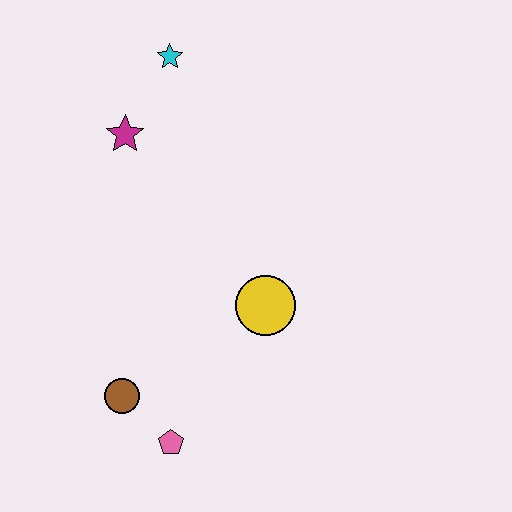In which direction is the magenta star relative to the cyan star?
The magenta star is below the cyan star.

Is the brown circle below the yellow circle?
Yes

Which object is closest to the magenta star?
The cyan star is closest to the magenta star.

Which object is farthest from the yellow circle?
The cyan star is farthest from the yellow circle.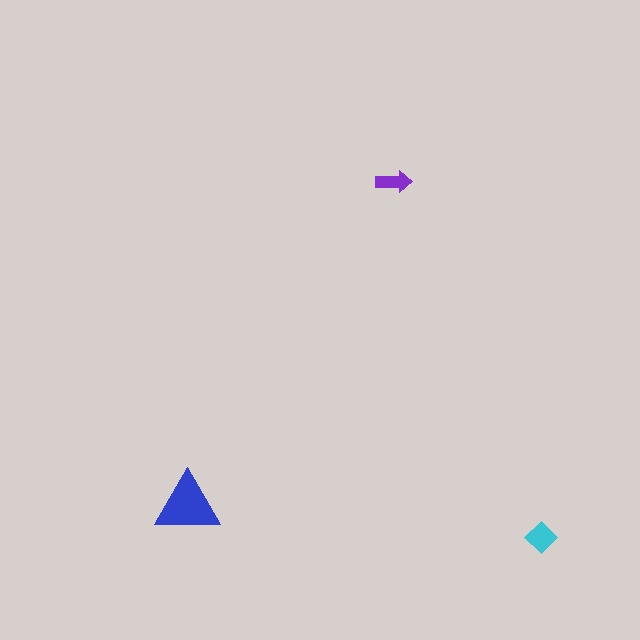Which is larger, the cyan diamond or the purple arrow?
The cyan diamond.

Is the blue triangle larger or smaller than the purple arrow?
Larger.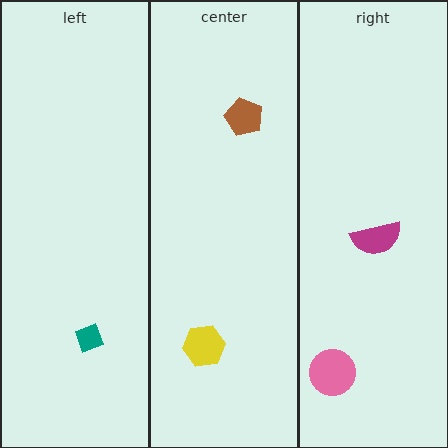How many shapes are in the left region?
1.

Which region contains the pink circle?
The right region.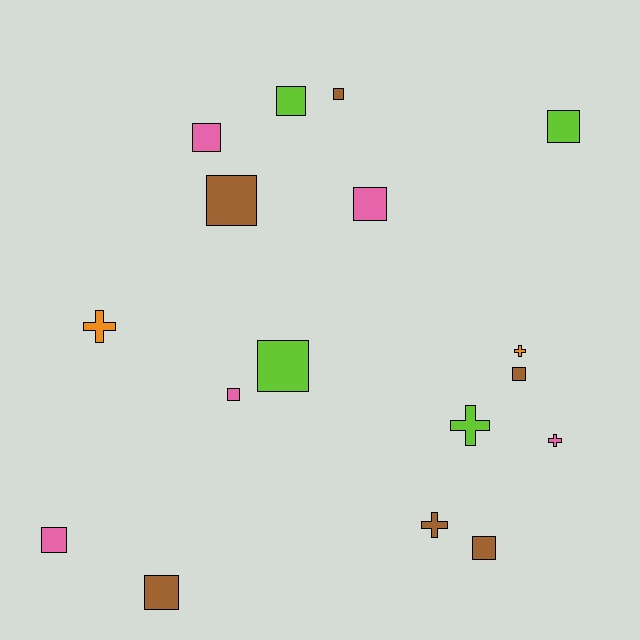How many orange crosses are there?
There are 2 orange crosses.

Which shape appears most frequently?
Square, with 12 objects.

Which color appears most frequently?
Brown, with 6 objects.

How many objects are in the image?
There are 17 objects.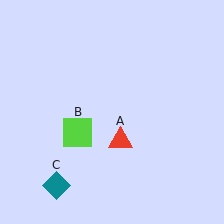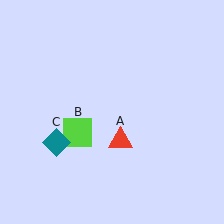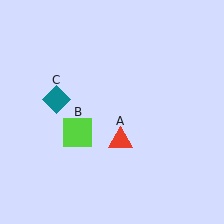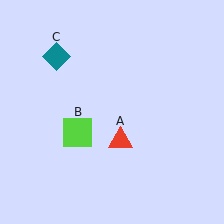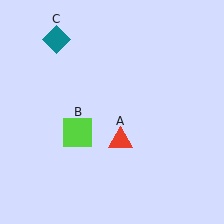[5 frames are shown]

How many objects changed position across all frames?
1 object changed position: teal diamond (object C).